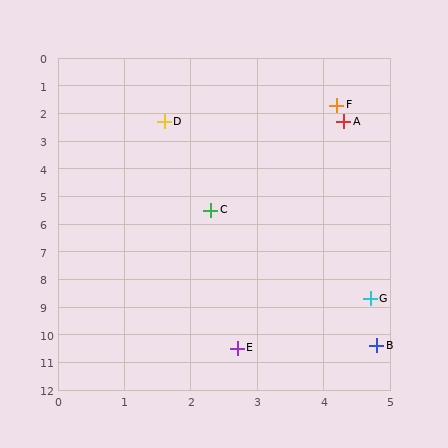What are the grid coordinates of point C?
Point C is at approximately (2.3, 5.5).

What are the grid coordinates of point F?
Point F is at approximately (4.2, 1.7).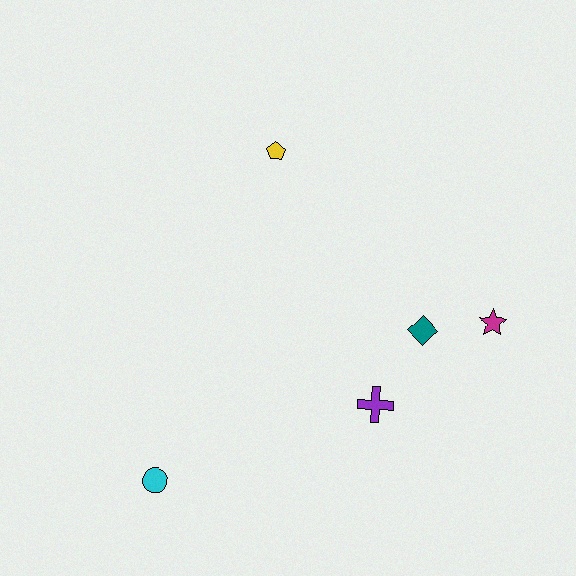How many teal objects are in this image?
There is 1 teal object.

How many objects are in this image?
There are 5 objects.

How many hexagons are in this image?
There are no hexagons.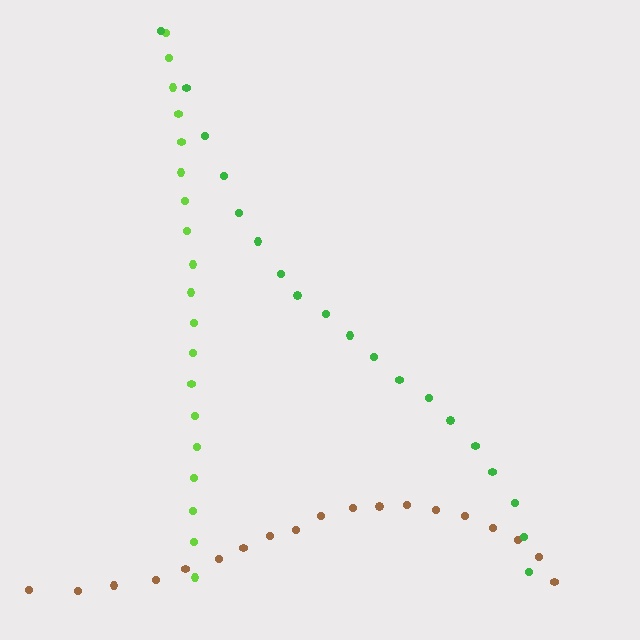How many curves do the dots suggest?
There are 3 distinct paths.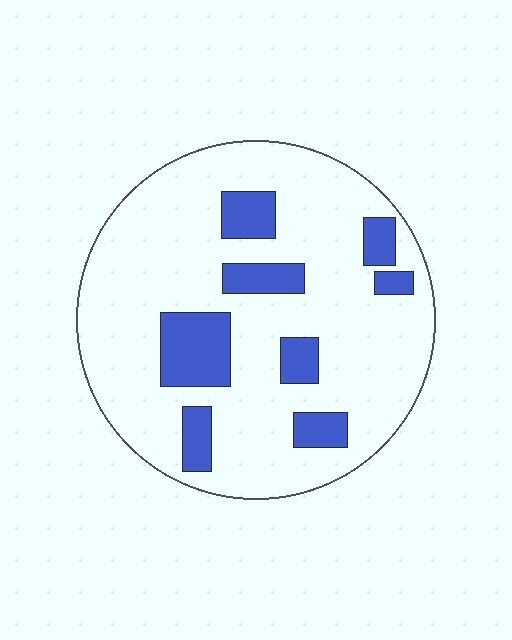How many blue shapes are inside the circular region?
8.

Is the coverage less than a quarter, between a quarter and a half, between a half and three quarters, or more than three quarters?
Less than a quarter.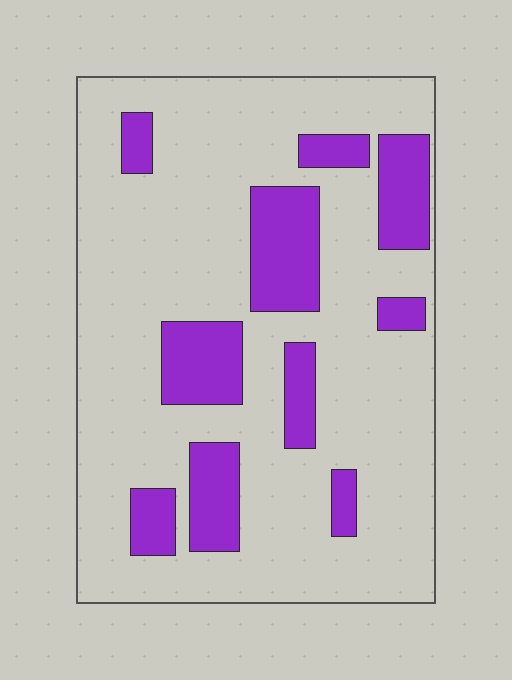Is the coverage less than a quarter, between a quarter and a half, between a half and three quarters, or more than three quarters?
Less than a quarter.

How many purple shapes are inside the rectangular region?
10.